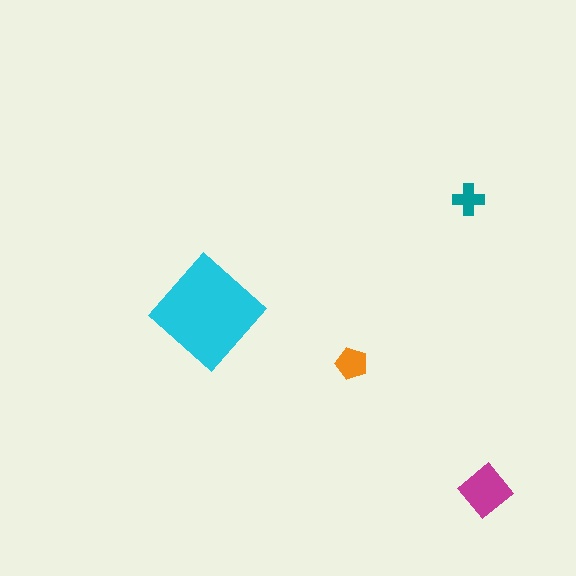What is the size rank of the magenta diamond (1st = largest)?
2nd.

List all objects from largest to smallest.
The cyan diamond, the magenta diamond, the orange pentagon, the teal cross.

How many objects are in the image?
There are 4 objects in the image.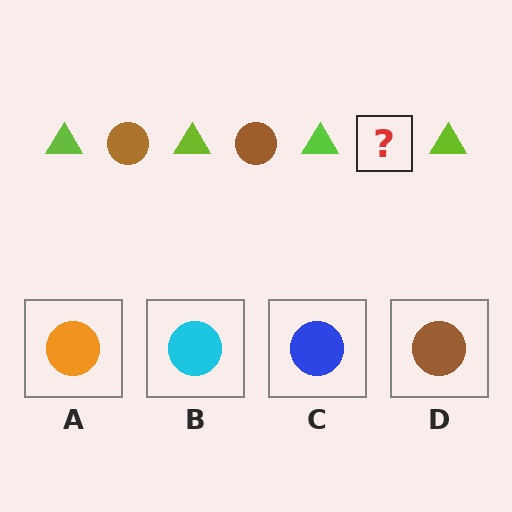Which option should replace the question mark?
Option D.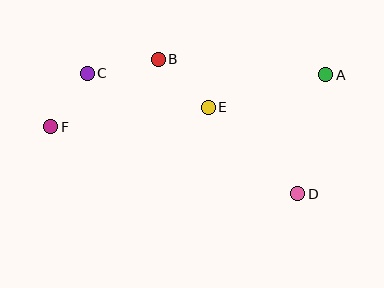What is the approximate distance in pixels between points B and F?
The distance between B and F is approximately 127 pixels.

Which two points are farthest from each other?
Points A and F are farthest from each other.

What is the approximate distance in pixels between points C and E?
The distance between C and E is approximately 125 pixels.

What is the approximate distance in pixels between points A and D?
The distance between A and D is approximately 122 pixels.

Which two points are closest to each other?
Points C and F are closest to each other.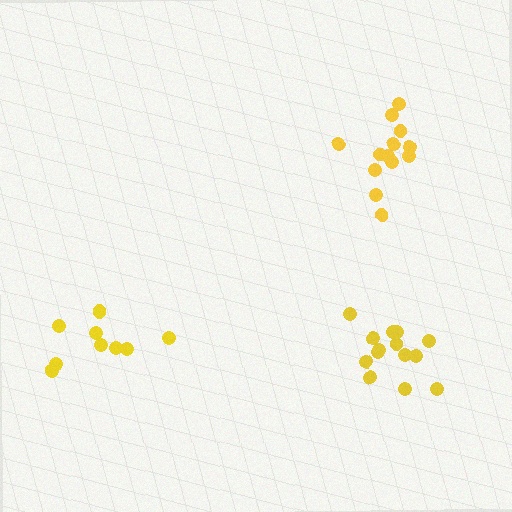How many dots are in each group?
Group 1: 14 dots, Group 2: 13 dots, Group 3: 10 dots (37 total).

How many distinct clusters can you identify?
There are 3 distinct clusters.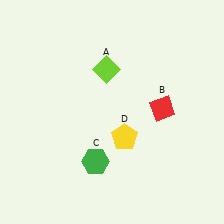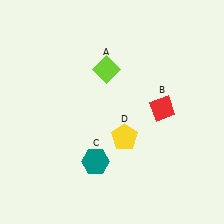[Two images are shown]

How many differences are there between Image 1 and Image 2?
There is 1 difference between the two images.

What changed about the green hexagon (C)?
In Image 1, C is green. In Image 2, it changed to teal.